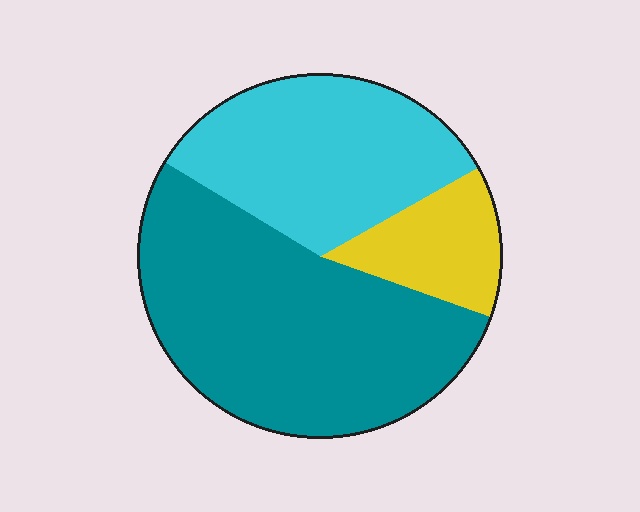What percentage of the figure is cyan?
Cyan takes up about one third (1/3) of the figure.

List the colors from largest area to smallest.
From largest to smallest: teal, cyan, yellow.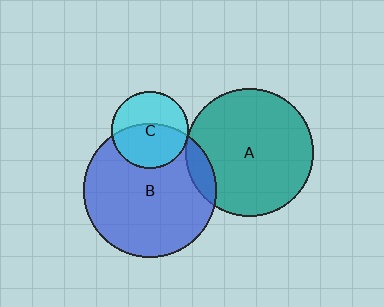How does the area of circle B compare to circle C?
Approximately 3.0 times.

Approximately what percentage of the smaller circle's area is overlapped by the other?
Approximately 5%.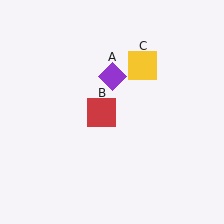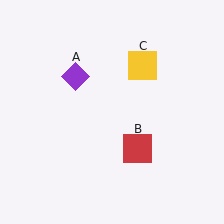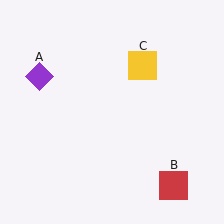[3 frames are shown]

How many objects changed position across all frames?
2 objects changed position: purple diamond (object A), red square (object B).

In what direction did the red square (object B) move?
The red square (object B) moved down and to the right.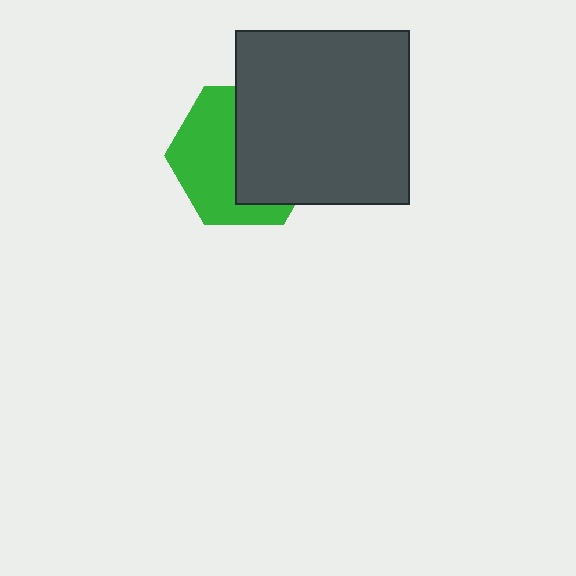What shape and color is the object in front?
The object in front is a dark gray square.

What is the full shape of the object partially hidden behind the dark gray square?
The partially hidden object is a green hexagon.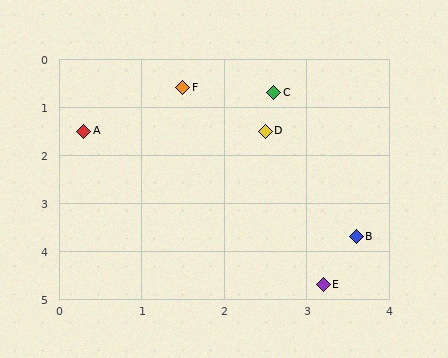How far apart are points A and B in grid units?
Points A and B are about 4.0 grid units apart.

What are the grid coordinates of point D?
Point D is at approximately (2.5, 1.5).